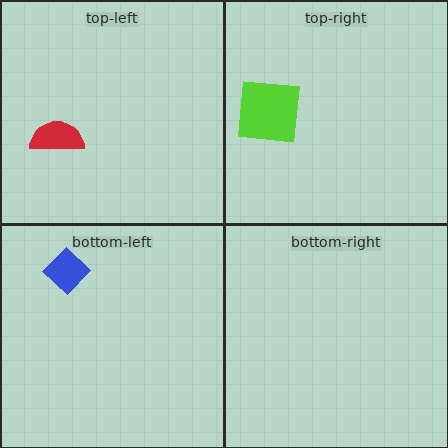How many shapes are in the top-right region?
1.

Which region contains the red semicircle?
The top-left region.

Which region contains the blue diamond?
The bottom-left region.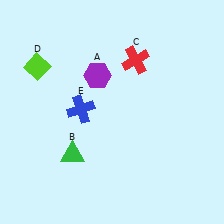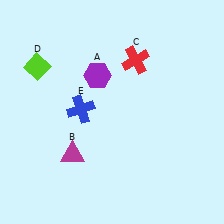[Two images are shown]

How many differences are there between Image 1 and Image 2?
There is 1 difference between the two images.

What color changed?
The triangle (B) changed from green in Image 1 to magenta in Image 2.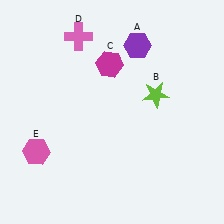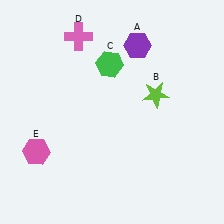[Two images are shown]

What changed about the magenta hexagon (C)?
In Image 1, C is magenta. In Image 2, it changed to green.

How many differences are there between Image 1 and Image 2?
There is 1 difference between the two images.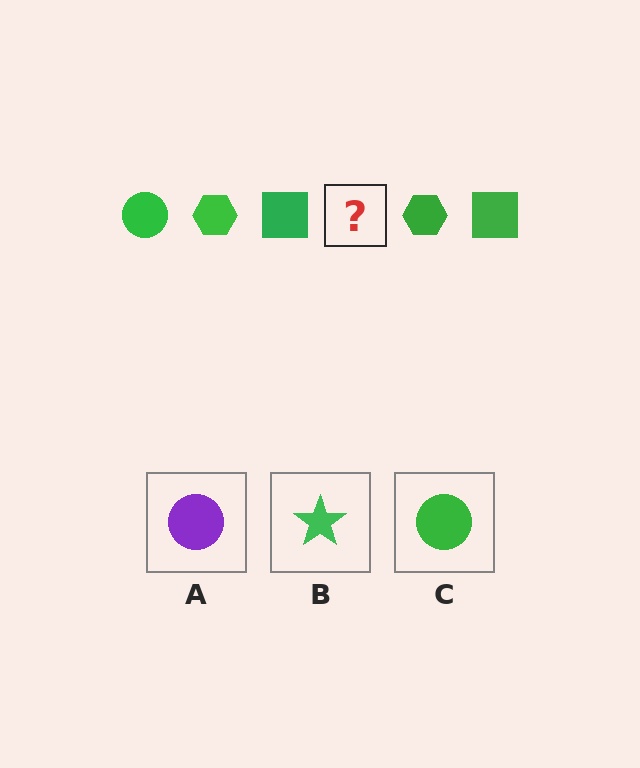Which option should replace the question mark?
Option C.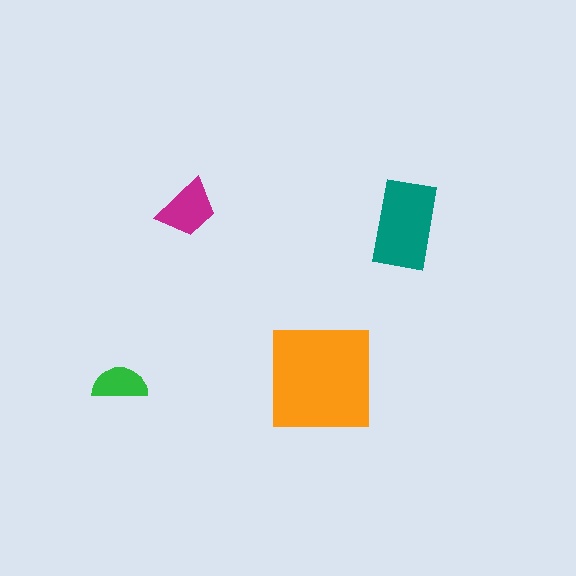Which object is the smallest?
The green semicircle.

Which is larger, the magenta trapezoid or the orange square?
The orange square.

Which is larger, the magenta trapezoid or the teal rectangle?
The teal rectangle.